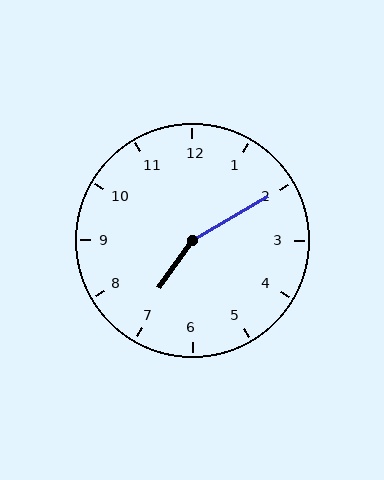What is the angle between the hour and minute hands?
Approximately 155 degrees.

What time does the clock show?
7:10.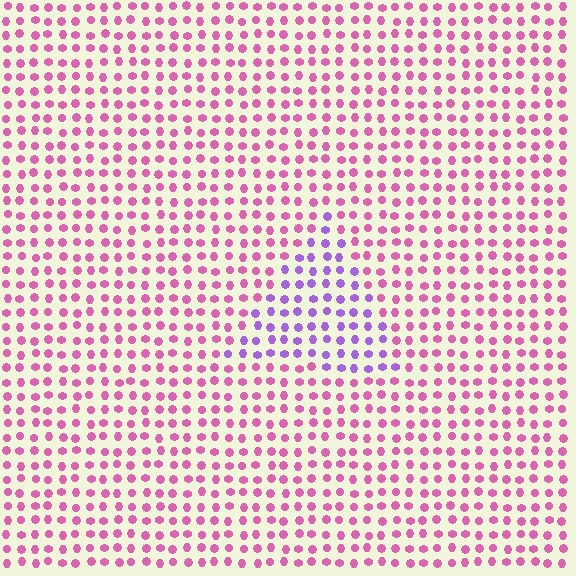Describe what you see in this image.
The image is filled with small pink elements in a uniform arrangement. A triangle-shaped region is visible where the elements are tinted to a slightly different hue, forming a subtle color boundary.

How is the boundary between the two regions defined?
The boundary is defined purely by a slight shift in hue (about 47 degrees). Spacing, size, and orientation are identical on both sides.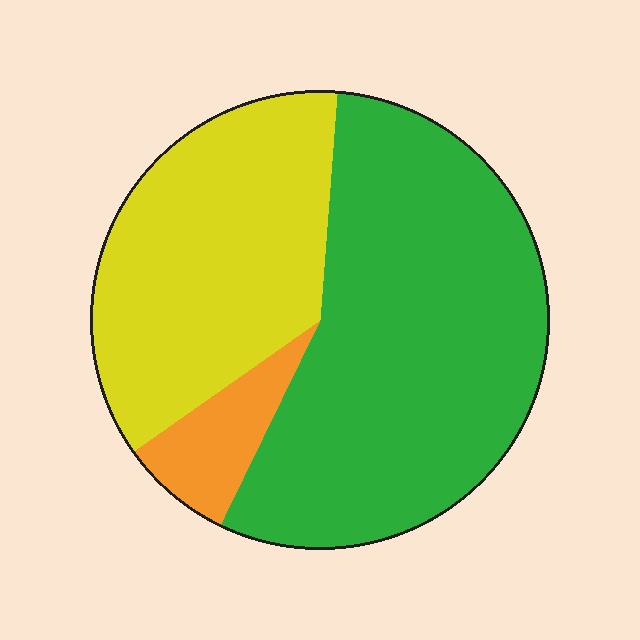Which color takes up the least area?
Orange, at roughly 10%.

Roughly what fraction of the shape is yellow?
Yellow takes up between a quarter and a half of the shape.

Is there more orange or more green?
Green.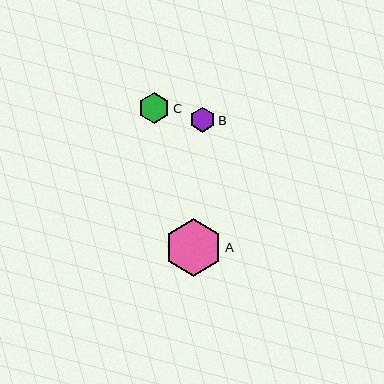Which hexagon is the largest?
Hexagon A is the largest with a size of approximately 58 pixels.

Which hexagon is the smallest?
Hexagon B is the smallest with a size of approximately 25 pixels.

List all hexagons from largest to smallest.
From largest to smallest: A, C, B.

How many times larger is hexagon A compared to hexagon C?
Hexagon A is approximately 1.9 times the size of hexagon C.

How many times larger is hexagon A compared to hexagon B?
Hexagon A is approximately 2.3 times the size of hexagon B.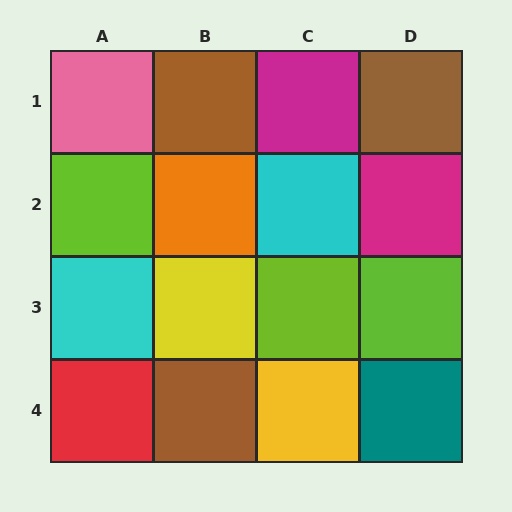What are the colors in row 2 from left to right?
Lime, orange, cyan, magenta.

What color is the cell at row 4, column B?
Brown.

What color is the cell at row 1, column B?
Brown.